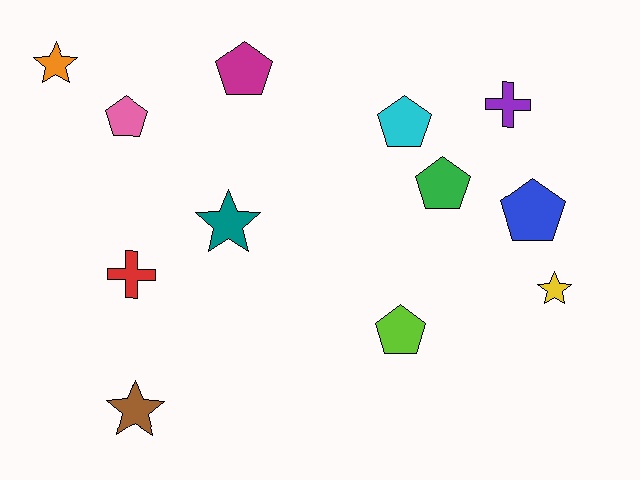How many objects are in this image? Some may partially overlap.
There are 12 objects.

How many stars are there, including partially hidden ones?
There are 4 stars.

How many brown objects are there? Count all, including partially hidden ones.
There is 1 brown object.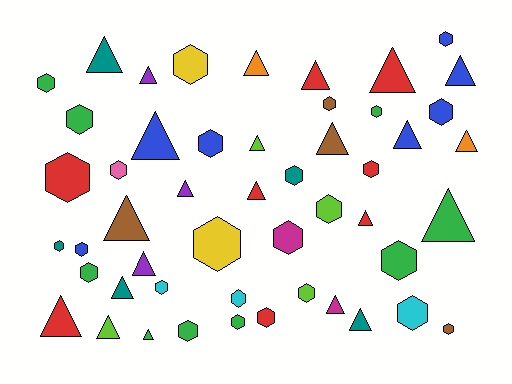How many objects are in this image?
There are 50 objects.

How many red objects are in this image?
There are 8 red objects.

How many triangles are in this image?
There are 23 triangles.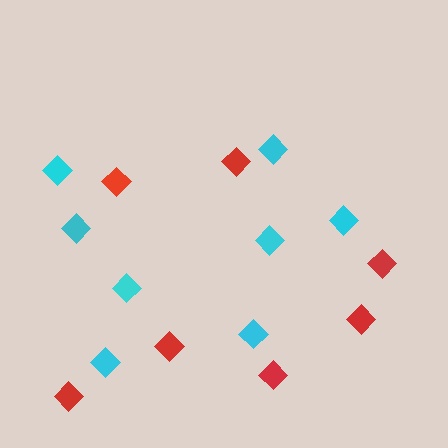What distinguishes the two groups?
There are 2 groups: one group of red diamonds (7) and one group of cyan diamonds (8).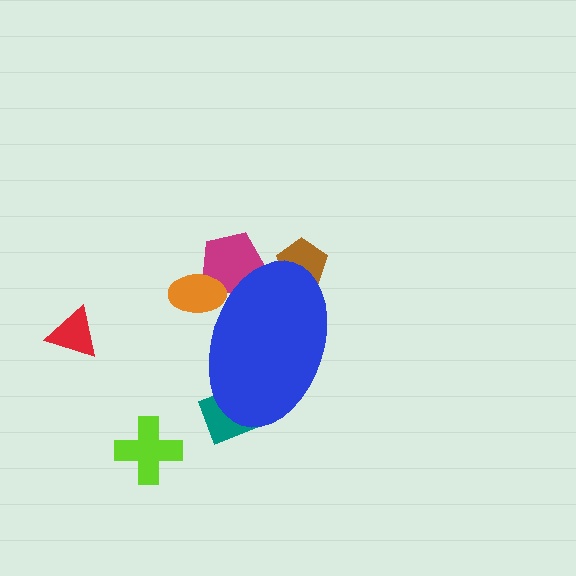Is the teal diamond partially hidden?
Yes, the teal diamond is partially hidden behind the blue ellipse.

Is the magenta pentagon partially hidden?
Yes, the magenta pentagon is partially hidden behind the blue ellipse.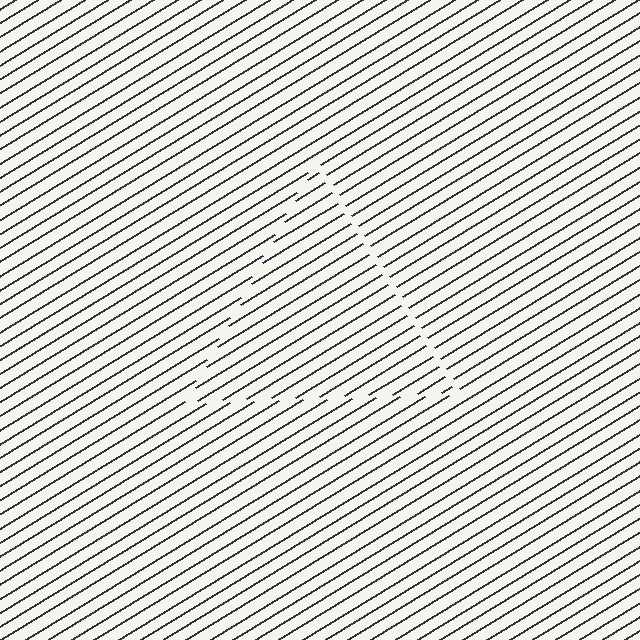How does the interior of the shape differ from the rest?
The interior of the shape contains the same grating, shifted by half a period — the contour is defined by the phase discontinuity where line-ends from the inner and outer gratings abut.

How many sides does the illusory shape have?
3 sides — the line-ends trace a triangle.